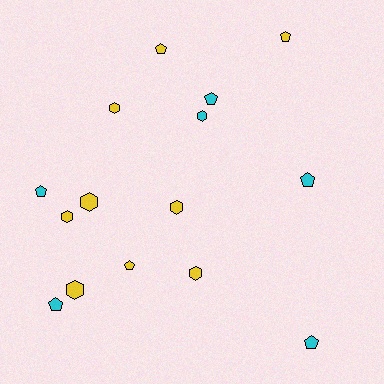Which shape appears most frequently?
Pentagon, with 8 objects.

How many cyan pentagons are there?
There are 5 cyan pentagons.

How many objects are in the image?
There are 15 objects.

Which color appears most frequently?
Yellow, with 9 objects.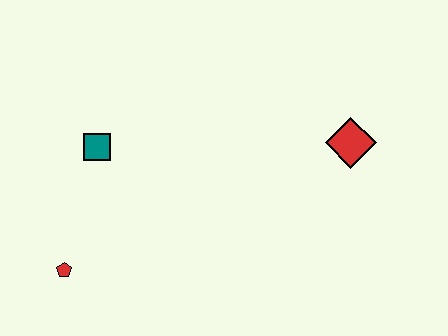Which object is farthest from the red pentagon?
The red diamond is farthest from the red pentagon.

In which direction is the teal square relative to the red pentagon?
The teal square is above the red pentagon.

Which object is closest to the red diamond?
The teal square is closest to the red diamond.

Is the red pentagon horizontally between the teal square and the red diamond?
No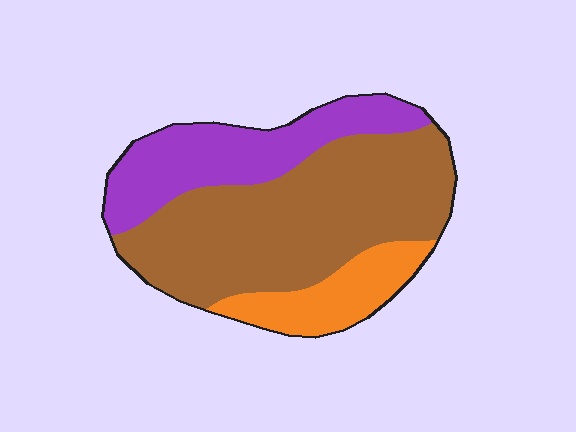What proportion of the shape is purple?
Purple covers roughly 30% of the shape.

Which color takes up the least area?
Orange, at roughly 15%.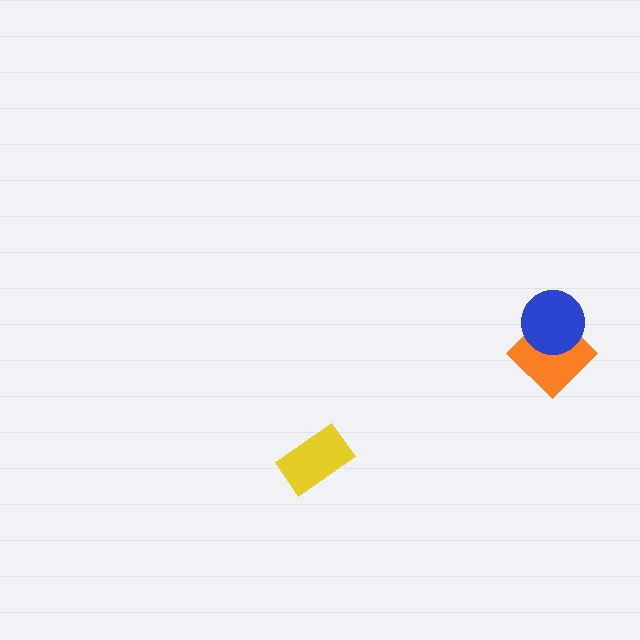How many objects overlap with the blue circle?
1 object overlaps with the blue circle.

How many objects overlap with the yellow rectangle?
0 objects overlap with the yellow rectangle.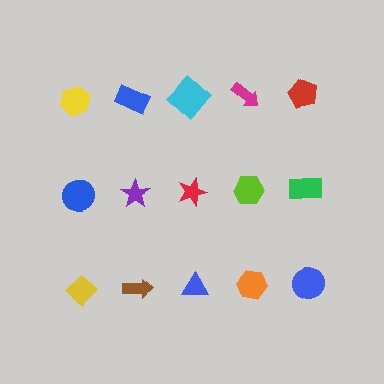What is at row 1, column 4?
A magenta arrow.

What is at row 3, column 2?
A brown arrow.